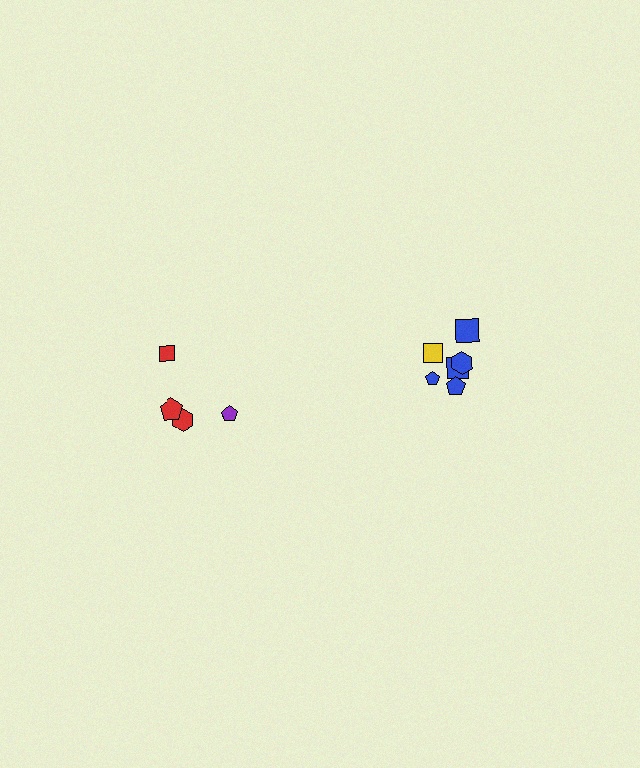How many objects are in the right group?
There are 6 objects.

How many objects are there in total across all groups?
There are 10 objects.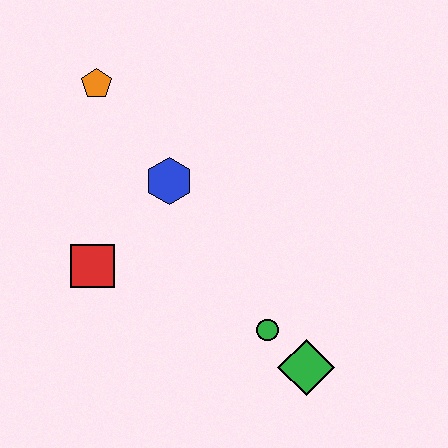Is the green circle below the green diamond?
No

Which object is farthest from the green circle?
The orange pentagon is farthest from the green circle.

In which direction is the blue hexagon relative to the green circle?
The blue hexagon is above the green circle.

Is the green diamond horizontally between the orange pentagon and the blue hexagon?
No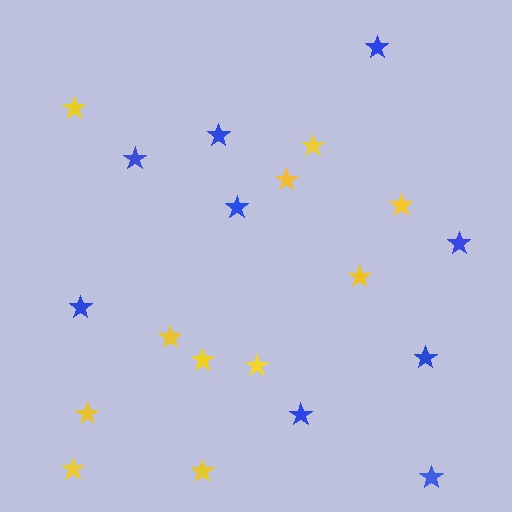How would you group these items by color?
There are 2 groups: one group of blue stars (9) and one group of yellow stars (11).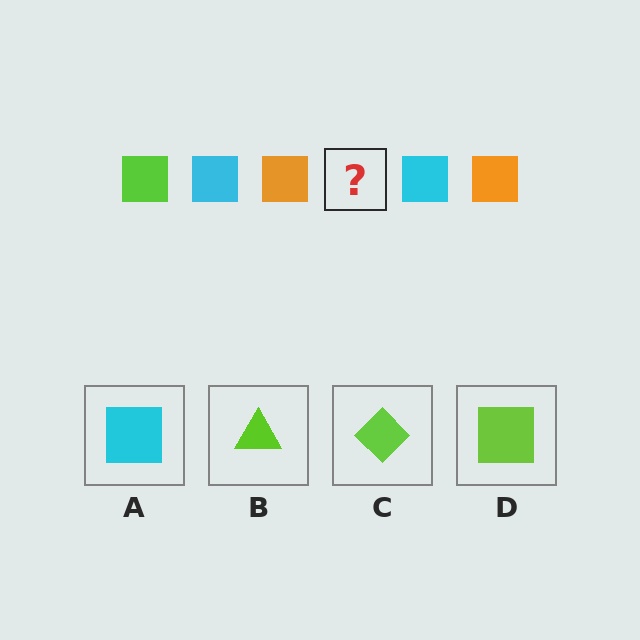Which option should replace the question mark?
Option D.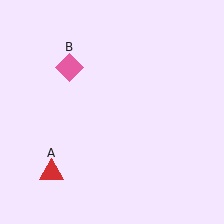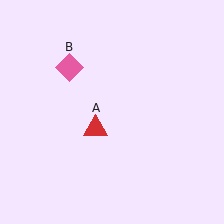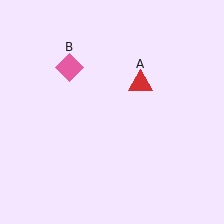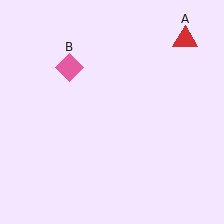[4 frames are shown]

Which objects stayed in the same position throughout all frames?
Pink diamond (object B) remained stationary.